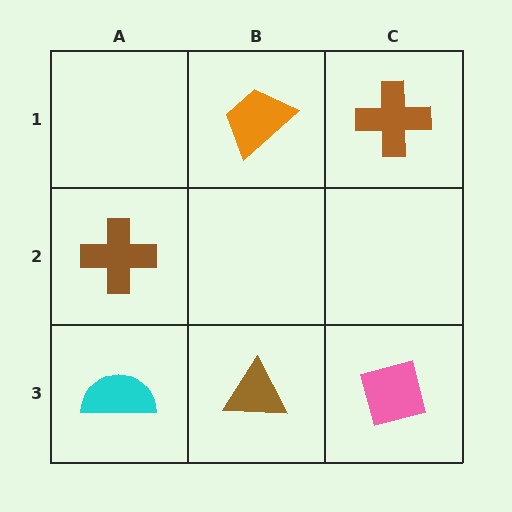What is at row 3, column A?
A cyan semicircle.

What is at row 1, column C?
A brown cross.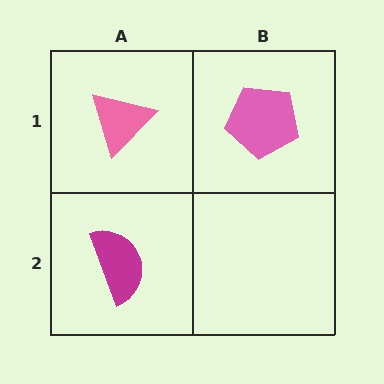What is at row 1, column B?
A pink pentagon.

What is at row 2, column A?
A magenta semicircle.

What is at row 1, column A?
A pink triangle.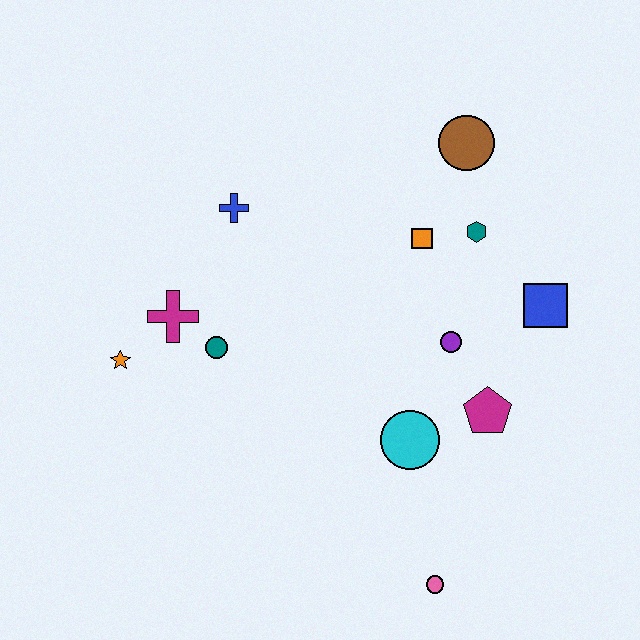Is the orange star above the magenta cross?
No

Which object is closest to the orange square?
The teal hexagon is closest to the orange square.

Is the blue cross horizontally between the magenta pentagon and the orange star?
Yes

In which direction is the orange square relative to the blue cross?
The orange square is to the right of the blue cross.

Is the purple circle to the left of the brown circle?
Yes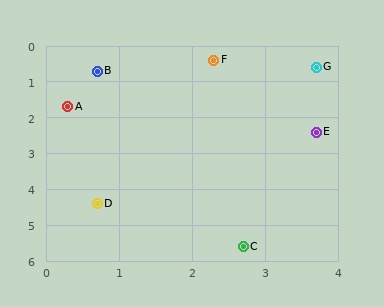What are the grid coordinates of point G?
Point G is at approximately (3.7, 0.6).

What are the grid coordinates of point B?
Point B is at approximately (0.7, 0.7).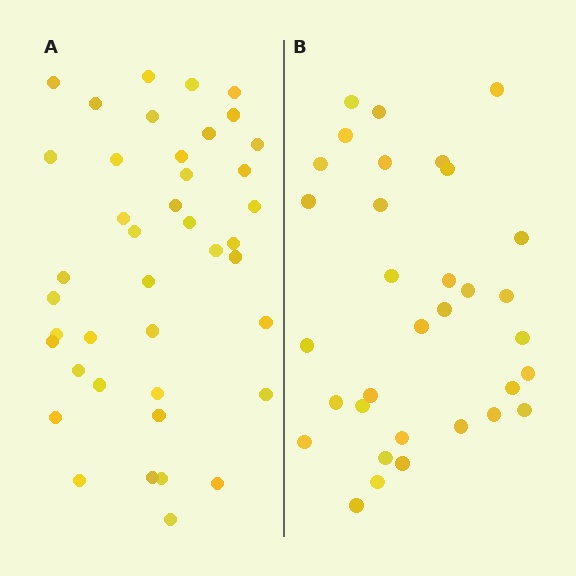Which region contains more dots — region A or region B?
Region A (the left region) has more dots.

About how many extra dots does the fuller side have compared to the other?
Region A has roughly 8 or so more dots than region B.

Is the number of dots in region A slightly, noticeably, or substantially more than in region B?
Region A has only slightly more — the two regions are fairly close. The ratio is roughly 1.2 to 1.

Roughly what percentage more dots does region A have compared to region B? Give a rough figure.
About 25% more.